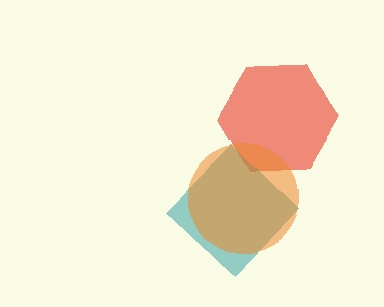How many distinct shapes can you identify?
There are 3 distinct shapes: a red hexagon, a teal diamond, an orange circle.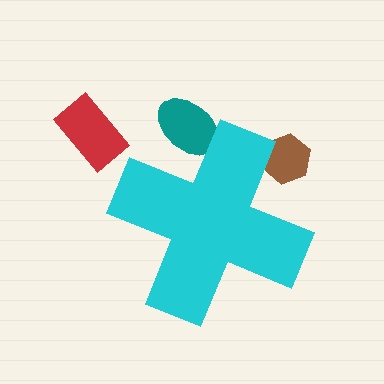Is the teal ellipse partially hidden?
Yes, the teal ellipse is partially hidden behind the cyan cross.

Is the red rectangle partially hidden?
No, the red rectangle is fully visible.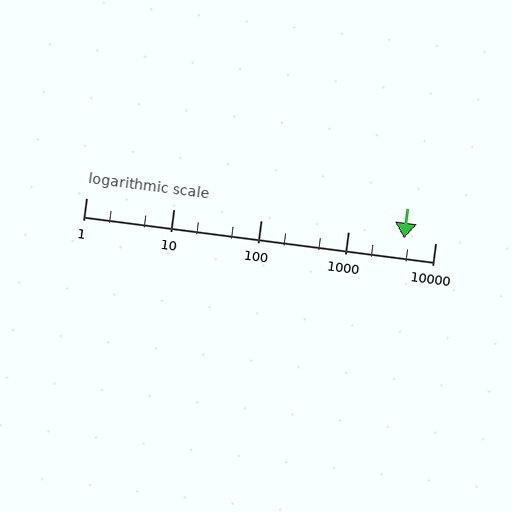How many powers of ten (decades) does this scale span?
The scale spans 4 decades, from 1 to 10000.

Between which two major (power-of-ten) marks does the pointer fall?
The pointer is between 1000 and 10000.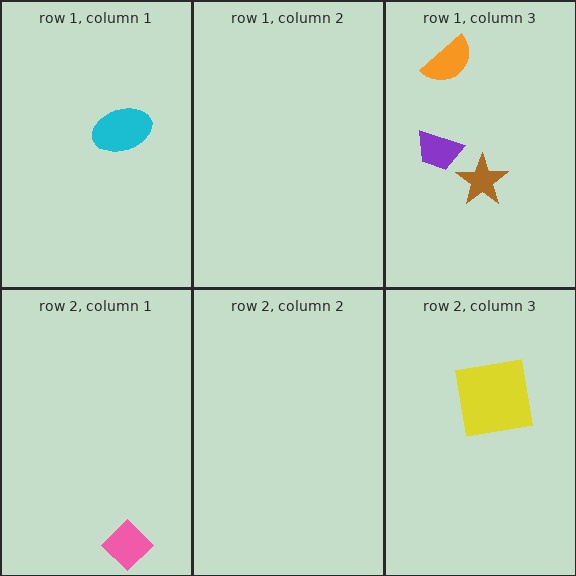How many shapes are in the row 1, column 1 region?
1.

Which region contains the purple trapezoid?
The row 1, column 3 region.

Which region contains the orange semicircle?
The row 1, column 3 region.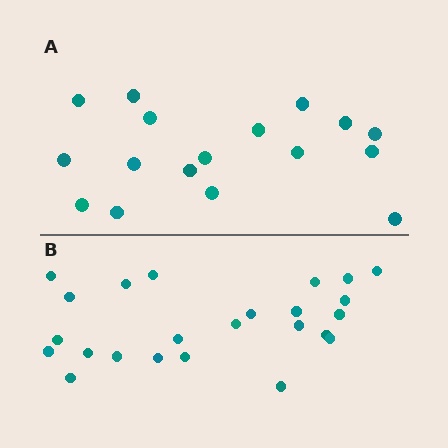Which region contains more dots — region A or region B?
Region B (the bottom region) has more dots.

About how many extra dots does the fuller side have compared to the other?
Region B has roughly 8 or so more dots than region A.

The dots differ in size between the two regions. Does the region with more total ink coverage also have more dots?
No. Region A has more total ink coverage because its dots are larger, but region B actually contains more individual dots. Total area can be misleading — the number of items is what matters here.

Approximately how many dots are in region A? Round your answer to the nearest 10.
About 20 dots. (The exact count is 17, which rounds to 20.)